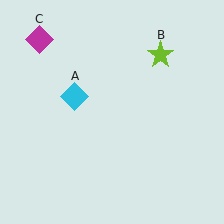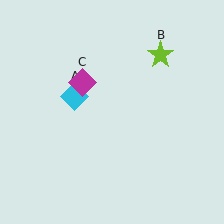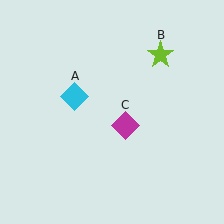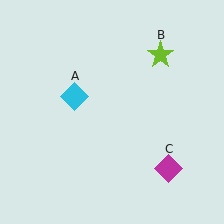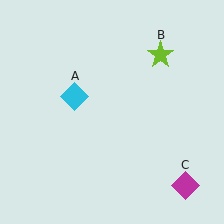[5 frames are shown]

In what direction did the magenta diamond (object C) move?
The magenta diamond (object C) moved down and to the right.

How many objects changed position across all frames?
1 object changed position: magenta diamond (object C).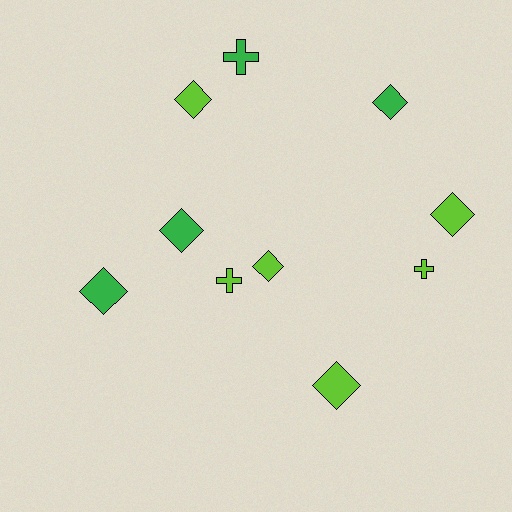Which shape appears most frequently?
Diamond, with 7 objects.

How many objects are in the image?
There are 10 objects.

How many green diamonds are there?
There are 3 green diamonds.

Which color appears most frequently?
Lime, with 6 objects.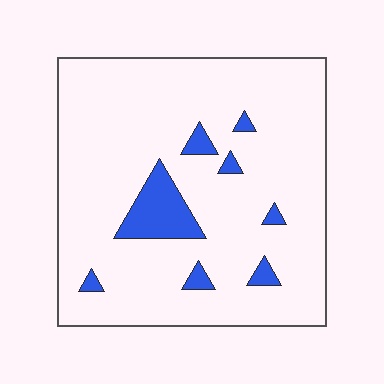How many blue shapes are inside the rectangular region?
8.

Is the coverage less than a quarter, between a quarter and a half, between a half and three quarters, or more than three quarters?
Less than a quarter.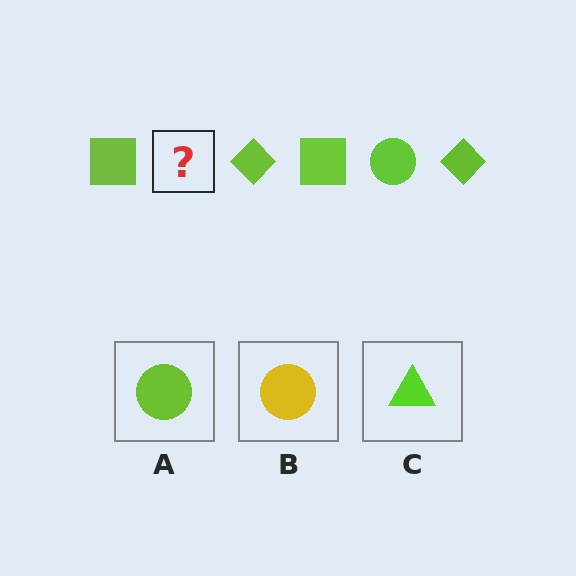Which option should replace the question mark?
Option A.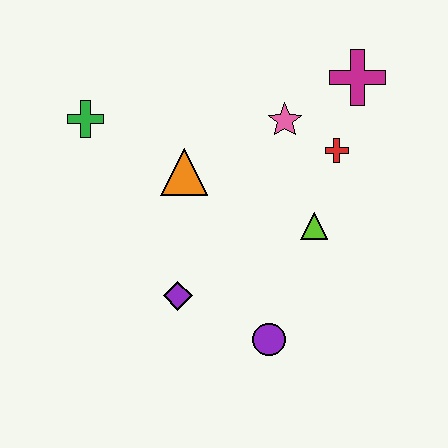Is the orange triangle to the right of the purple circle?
No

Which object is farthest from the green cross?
The purple circle is farthest from the green cross.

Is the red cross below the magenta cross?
Yes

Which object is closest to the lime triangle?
The red cross is closest to the lime triangle.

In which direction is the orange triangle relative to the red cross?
The orange triangle is to the left of the red cross.